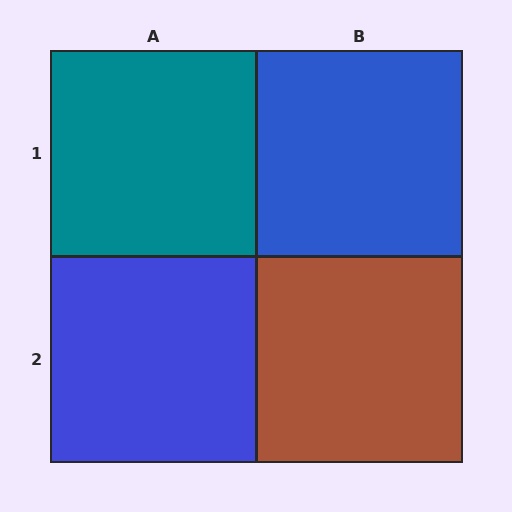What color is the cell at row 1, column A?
Teal.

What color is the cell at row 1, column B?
Blue.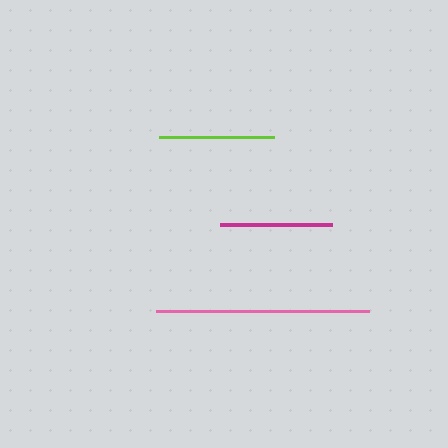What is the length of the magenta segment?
The magenta segment is approximately 112 pixels long.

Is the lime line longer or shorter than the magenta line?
The lime line is longer than the magenta line.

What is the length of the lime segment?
The lime segment is approximately 115 pixels long.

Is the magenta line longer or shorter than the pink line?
The pink line is longer than the magenta line.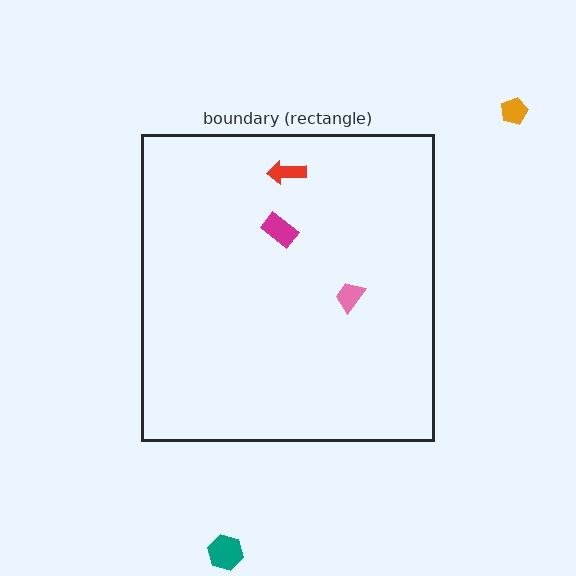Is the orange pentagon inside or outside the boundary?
Outside.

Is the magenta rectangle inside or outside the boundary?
Inside.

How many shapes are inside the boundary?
3 inside, 2 outside.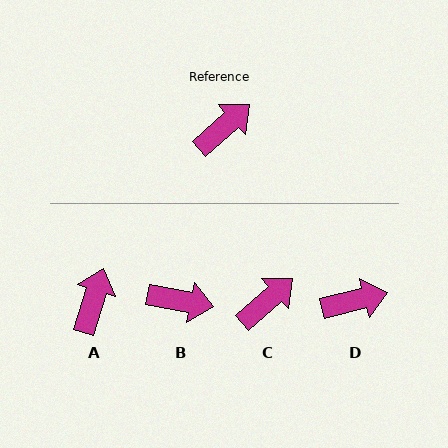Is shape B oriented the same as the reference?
No, it is off by about 52 degrees.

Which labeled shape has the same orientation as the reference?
C.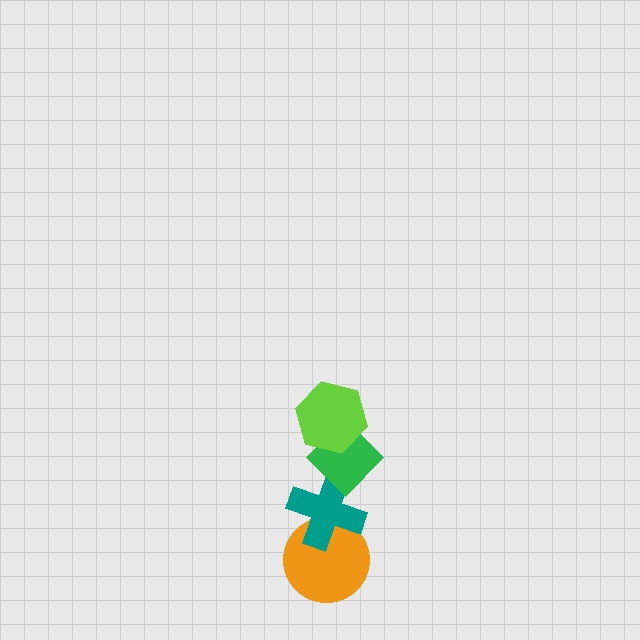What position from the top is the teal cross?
The teal cross is 3rd from the top.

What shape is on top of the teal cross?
The green diamond is on top of the teal cross.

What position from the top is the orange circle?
The orange circle is 4th from the top.